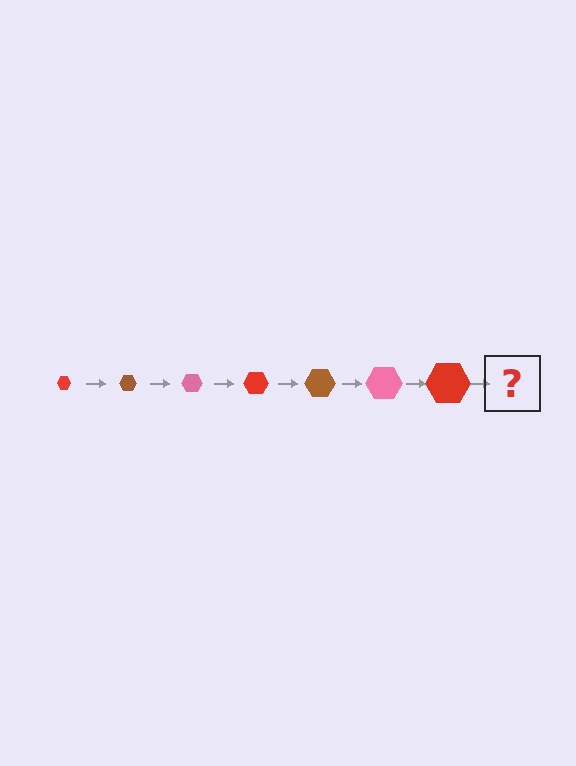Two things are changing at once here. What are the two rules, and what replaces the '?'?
The two rules are that the hexagon grows larger each step and the color cycles through red, brown, and pink. The '?' should be a brown hexagon, larger than the previous one.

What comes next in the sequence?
The next element should be a brown hexagon, larger than the previous one.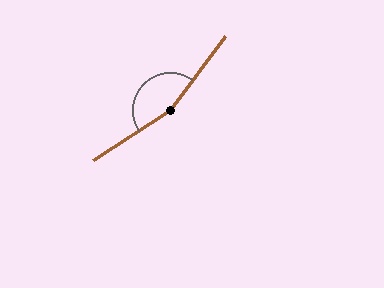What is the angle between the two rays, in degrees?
Approximately 160 degrees.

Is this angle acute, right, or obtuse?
It is obtuse.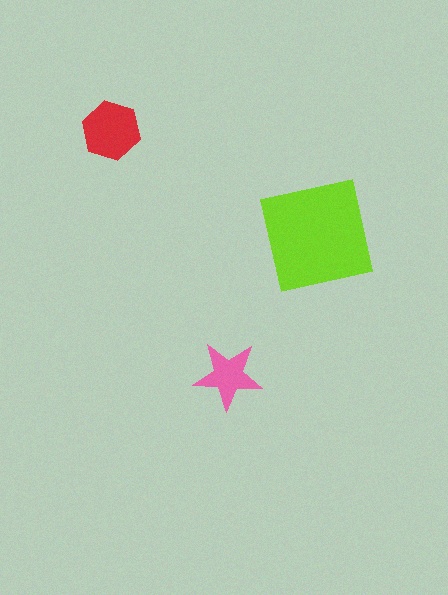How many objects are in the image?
There are 3 objects in the image.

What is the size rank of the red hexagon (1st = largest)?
2nd.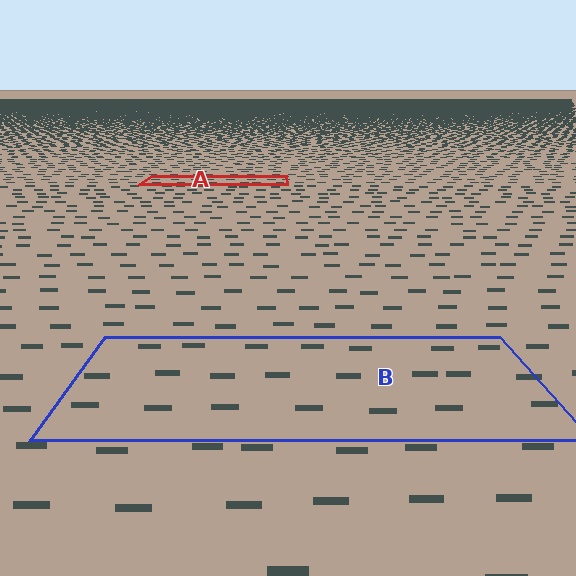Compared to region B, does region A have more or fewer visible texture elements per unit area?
Region A has more texture elements per unit area — they are packed more densely because it is farther away.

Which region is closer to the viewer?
Region B is closer. The texture elements there are larger and more spread out.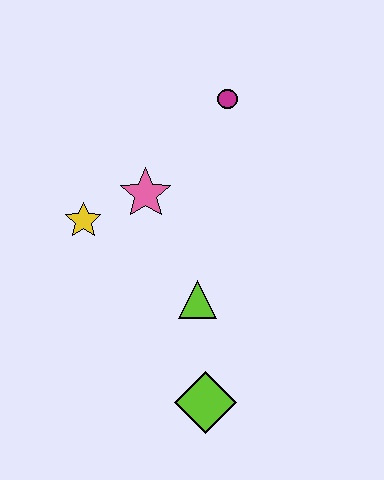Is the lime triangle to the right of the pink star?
Yes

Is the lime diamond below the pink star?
Yes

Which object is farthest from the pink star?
The lime diamond is farthest from the pink star.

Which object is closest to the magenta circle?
The pink star is closest to the magenta circle.